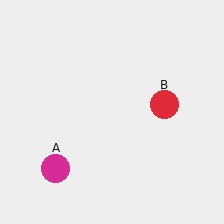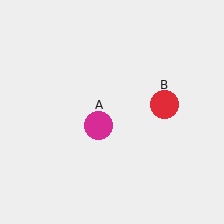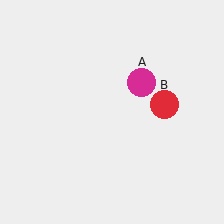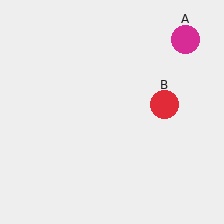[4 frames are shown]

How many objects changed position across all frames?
1 object changed position: magenta circle (object A).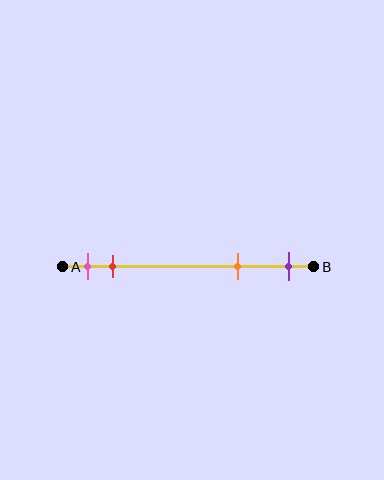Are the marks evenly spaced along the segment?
No, the marks are not evenly spaced.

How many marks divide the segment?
There are 4 marks dividing the segment.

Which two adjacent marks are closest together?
The pink and red marks are the closest adjacent pair.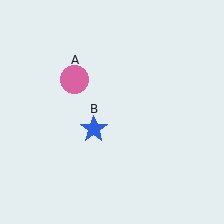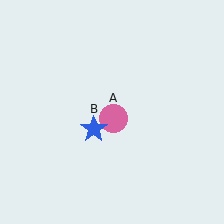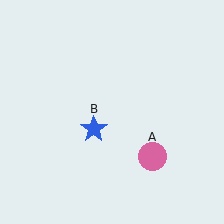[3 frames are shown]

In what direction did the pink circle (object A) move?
The pink circle (object A) moved down and to the right.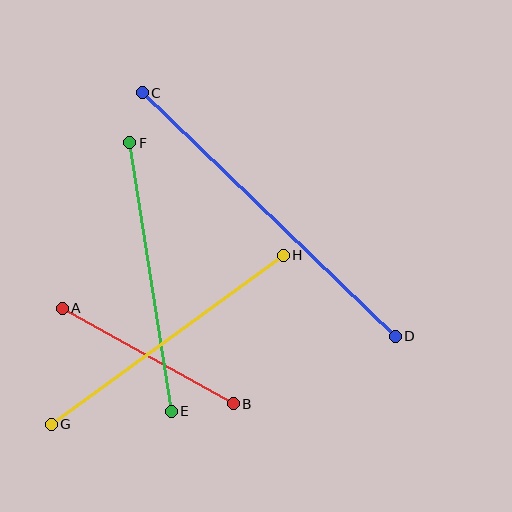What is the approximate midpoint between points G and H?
The midpoint is at approximately (167, 340) pixels.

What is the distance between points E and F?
The distance is approximately 272 pixels.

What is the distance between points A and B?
The distance is approximately 196 pixels.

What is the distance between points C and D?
The distance is approximately 351 pixels.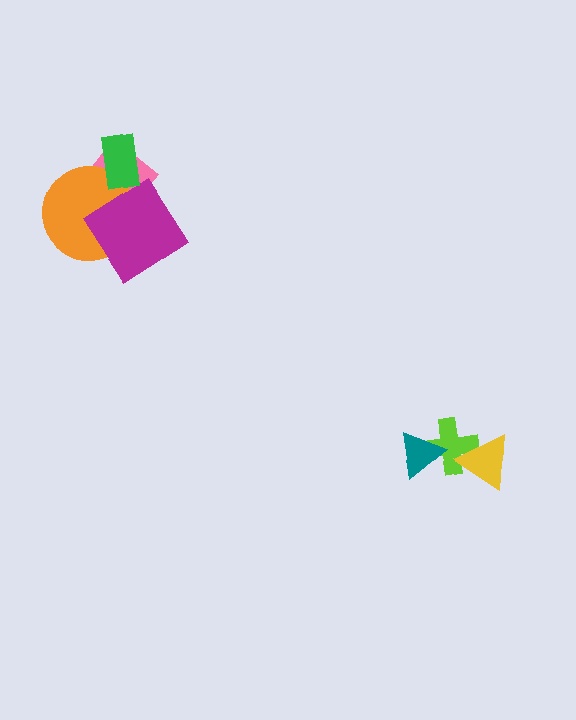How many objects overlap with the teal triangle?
1 object overlaps with the teal triangle.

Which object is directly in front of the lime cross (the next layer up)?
The yellow triangle is directly in front of the lime cross.